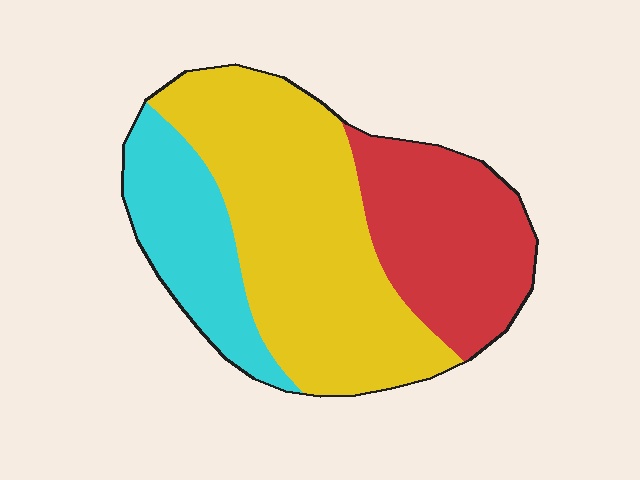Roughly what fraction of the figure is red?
Red covers around 30% of the figure.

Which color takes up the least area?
Cyan, at roughly 20%.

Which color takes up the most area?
Yellow, at roughly 50%.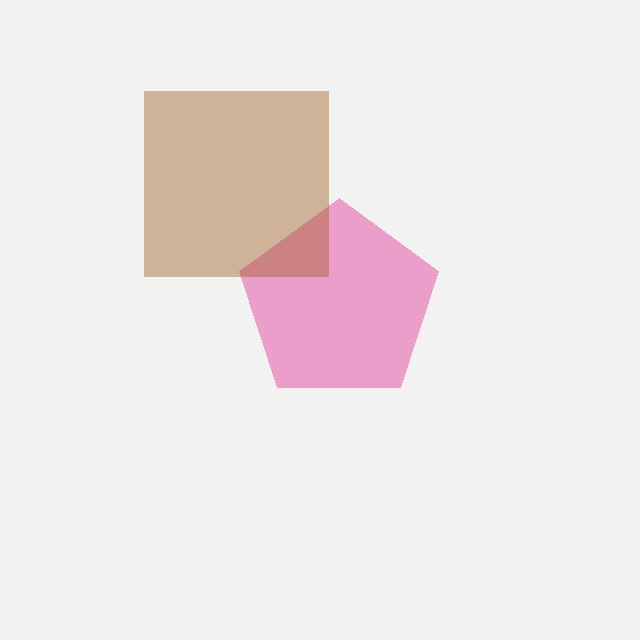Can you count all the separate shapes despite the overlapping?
Yes, there are 2 separate shapes.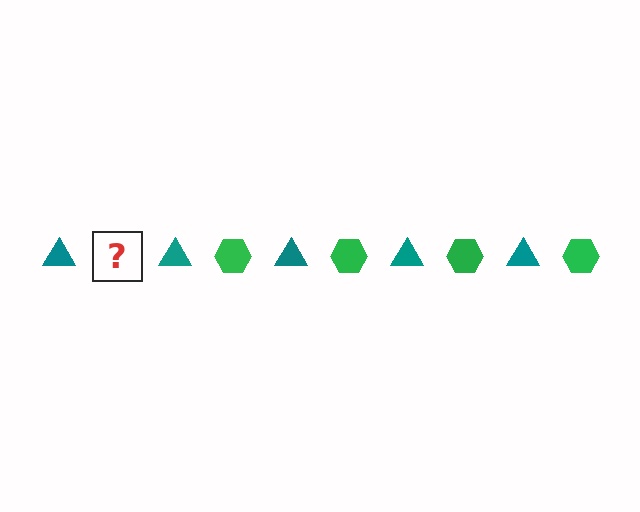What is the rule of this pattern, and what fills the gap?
The rule is that the pattern alternates between teal triangle and green hexagon. The gap should be filled with a green hexagon.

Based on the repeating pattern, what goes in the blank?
The blank should be a green hexagon.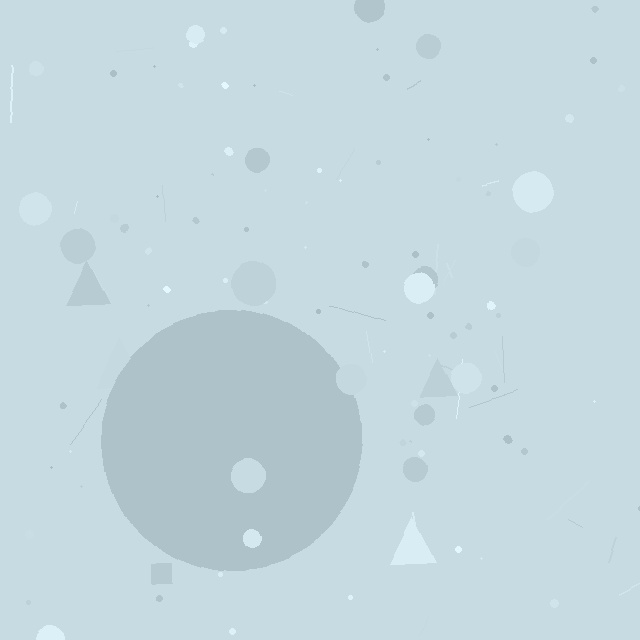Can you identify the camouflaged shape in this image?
The camouflaged shape is a circle.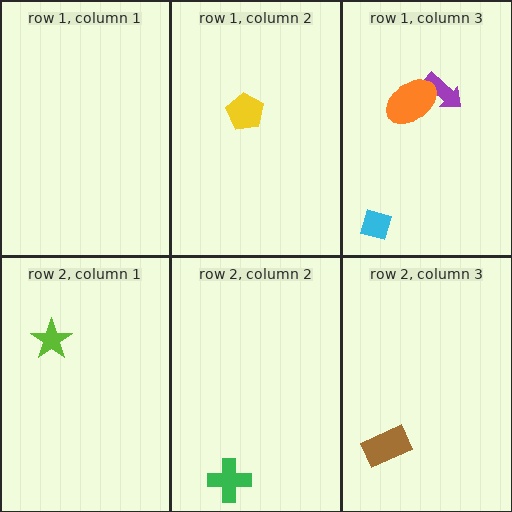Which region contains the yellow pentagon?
The row 1, column 2 region.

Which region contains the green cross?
The row 2, column 2 region.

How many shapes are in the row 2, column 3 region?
1.